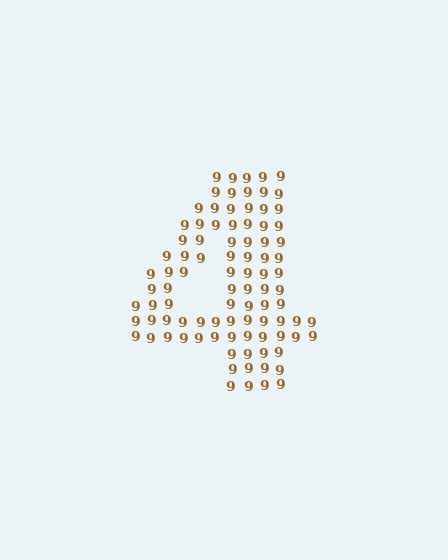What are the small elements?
The small elements are digit 9's.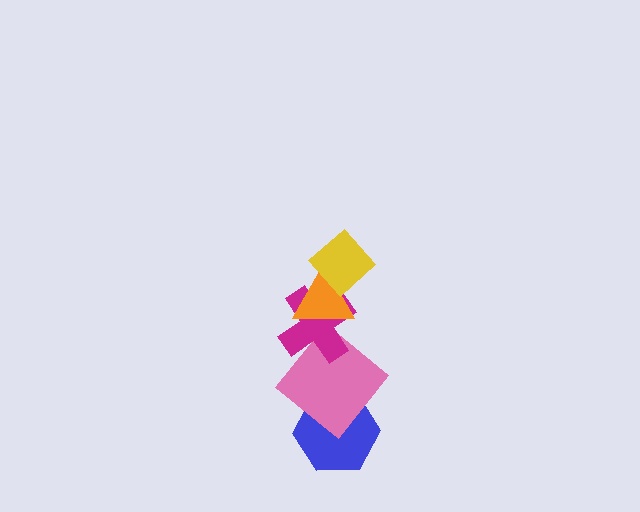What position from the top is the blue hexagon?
The blue hexagon is 5th from the top.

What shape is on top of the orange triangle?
The yellow diamond is on top of the orange triangle.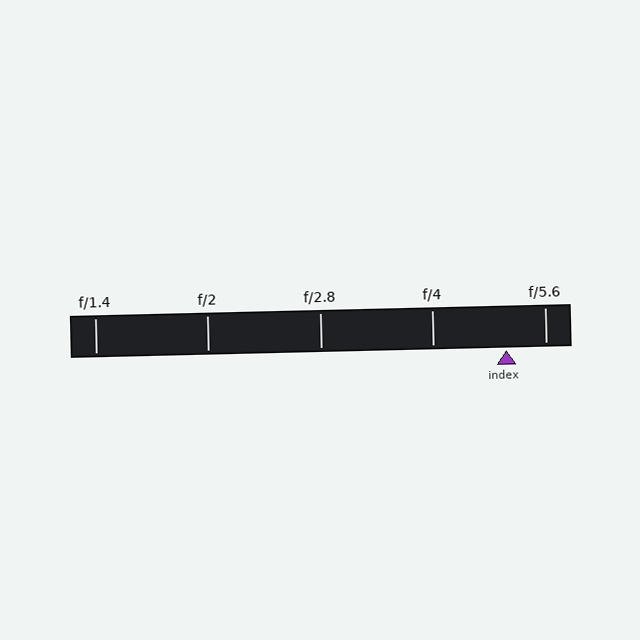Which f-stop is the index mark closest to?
The index mark is closest to f/5.6.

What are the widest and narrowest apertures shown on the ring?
The widest aperture shown is f/1.4 and the narrowest is f/5.6.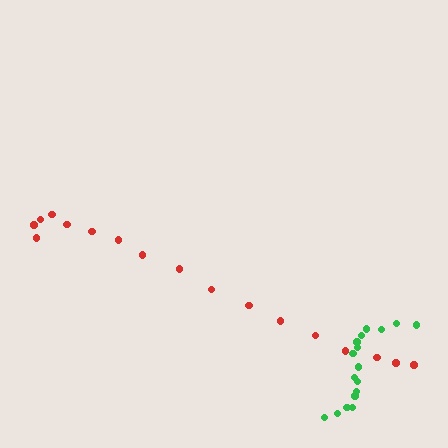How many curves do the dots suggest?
There are 2 distinct paths.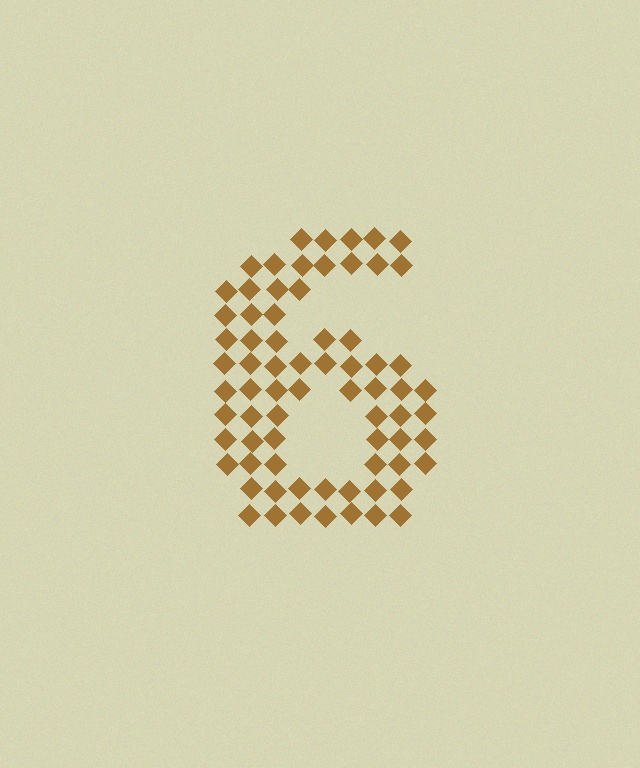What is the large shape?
The large shape is the digit 6.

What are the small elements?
The small elements are diamonds.